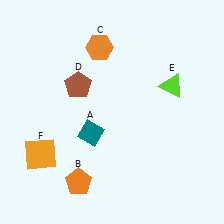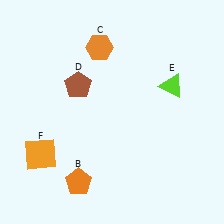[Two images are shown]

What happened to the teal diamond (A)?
The teal diamond (A) was removed in Image 2. It was in the bottom-left area of Image 1.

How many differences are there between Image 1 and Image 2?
There is 1 difference between the two images.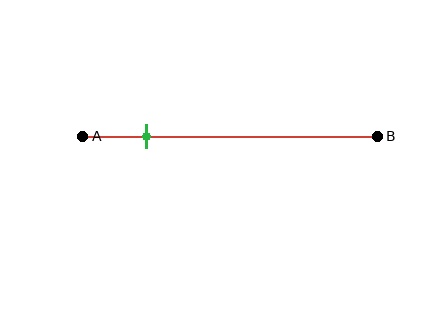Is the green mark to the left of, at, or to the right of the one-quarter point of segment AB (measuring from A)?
The green mark is to the left of the one-quarter point of segment AB.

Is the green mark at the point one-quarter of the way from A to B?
No, the mark is at about 20% from A, not at the 25% one-quarter point.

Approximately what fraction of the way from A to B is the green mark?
The green mark is approximately 20% of the way from A to B.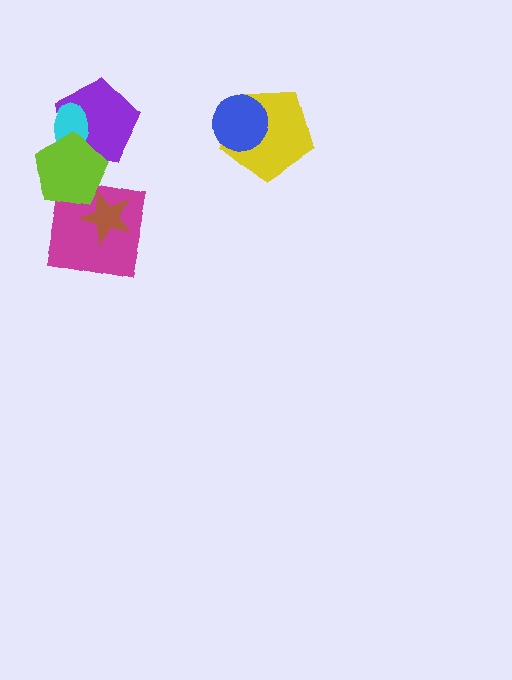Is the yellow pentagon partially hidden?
Yes, it is partially covered by another shape.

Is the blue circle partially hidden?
No, no other shape covers it.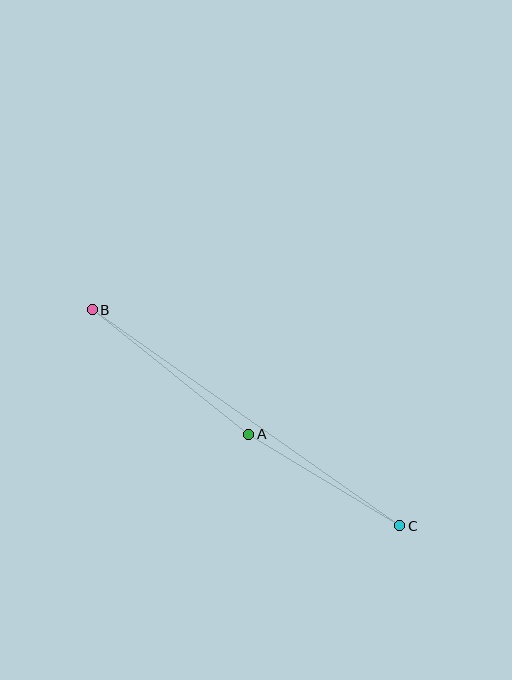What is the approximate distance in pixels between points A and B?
The distance between A and B is approximately 200 pixels.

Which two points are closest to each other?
Points A and C are closest to each other.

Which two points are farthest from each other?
Points B and C are farthest from each other.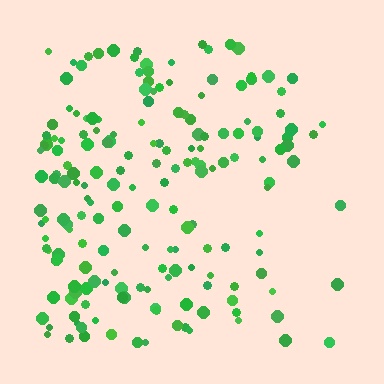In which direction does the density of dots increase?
From right to left, with the left side densest.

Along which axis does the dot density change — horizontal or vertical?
Horizontal.